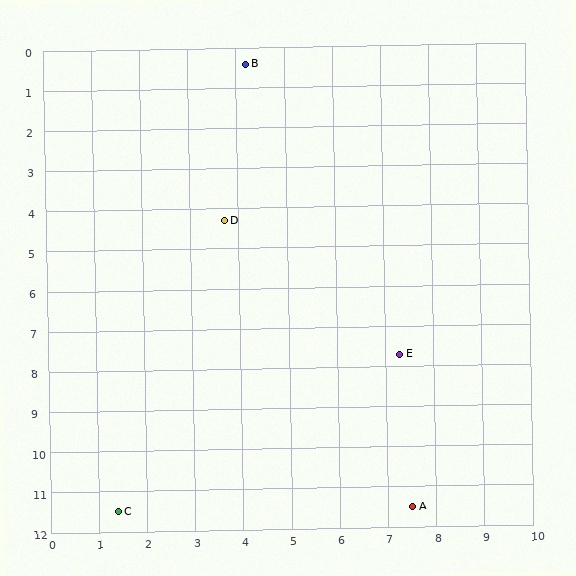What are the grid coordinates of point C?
Point C is at approximately (1.4, 11.5).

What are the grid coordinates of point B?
Point B is at approximately (4.2, 0.4).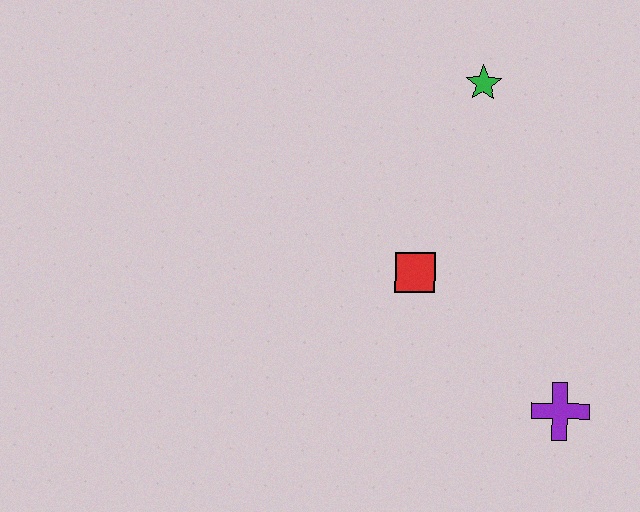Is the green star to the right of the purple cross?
No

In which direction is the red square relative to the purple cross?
The red square is to the left of the purple cross.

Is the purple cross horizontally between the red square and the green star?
No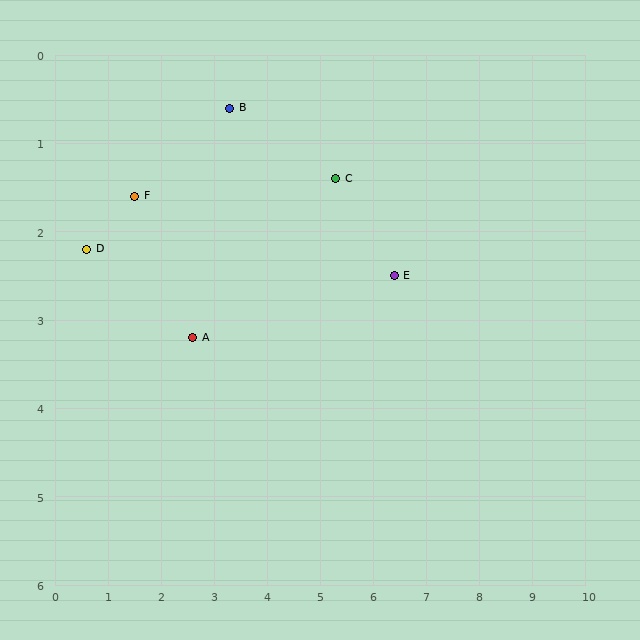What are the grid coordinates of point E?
Point E is at approximately (6.4, 2.5).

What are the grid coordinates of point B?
Point B is at approximately (3.3, 0.6).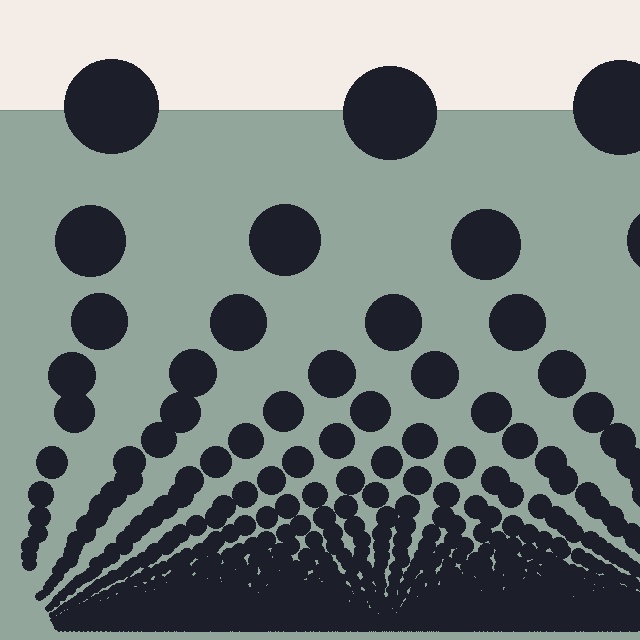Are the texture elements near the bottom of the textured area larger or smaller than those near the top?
Smaller. The gradient is inverted — elements near the bottom are smaller and denser.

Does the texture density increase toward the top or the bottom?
Density increases toward the bottom.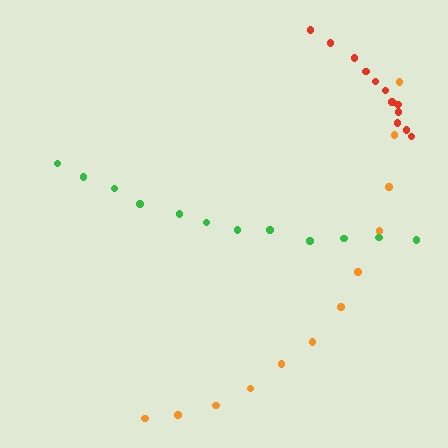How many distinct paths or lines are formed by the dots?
There are 3 distinct paths.